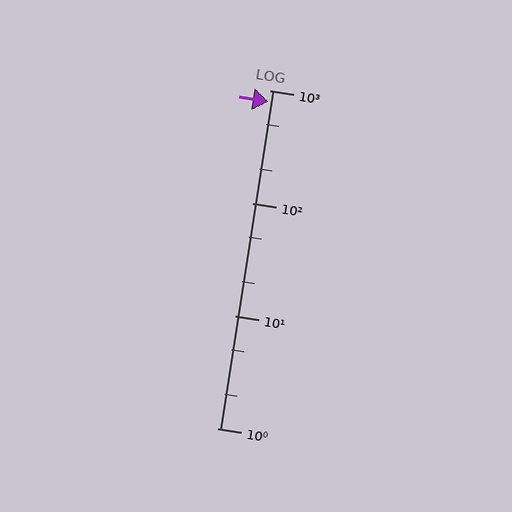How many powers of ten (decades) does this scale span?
The scale spans 3 decades, from 1 to 1000.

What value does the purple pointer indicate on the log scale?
The pointer indicates approximately 790.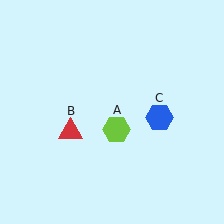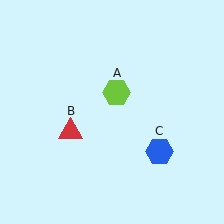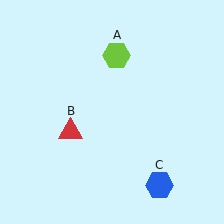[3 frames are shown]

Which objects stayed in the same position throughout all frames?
Red triangle (object B) remained stationary.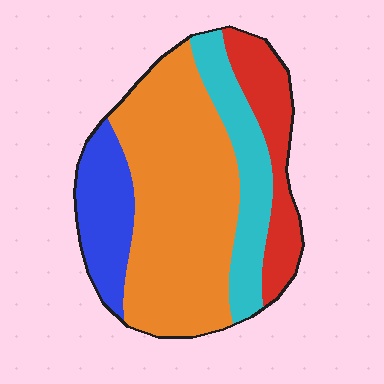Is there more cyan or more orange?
Orange.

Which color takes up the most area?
Orange, at roughly 50%.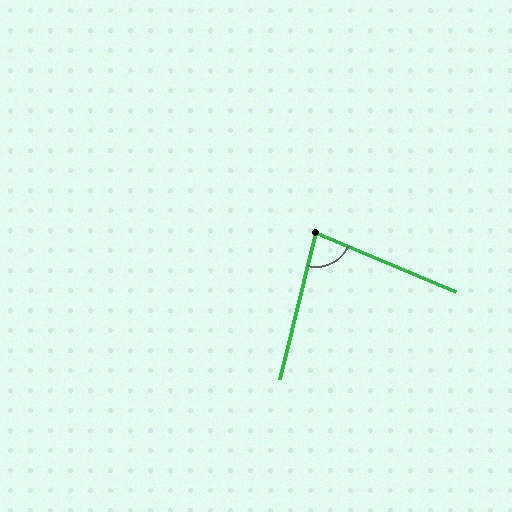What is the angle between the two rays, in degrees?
Approximately 81 degrees.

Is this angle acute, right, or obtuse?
It is acute.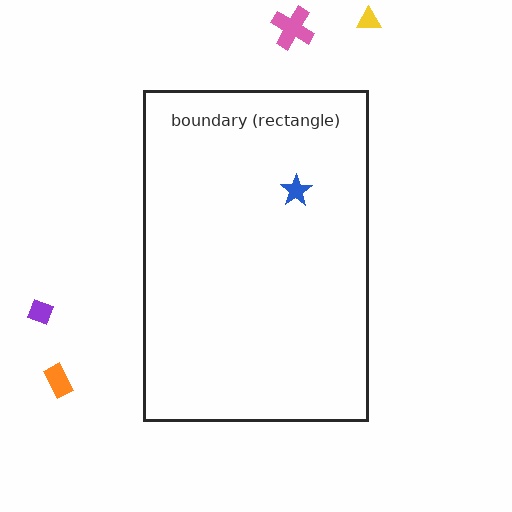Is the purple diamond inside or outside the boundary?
Outside.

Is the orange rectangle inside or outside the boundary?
Outside.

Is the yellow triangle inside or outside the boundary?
Outside.